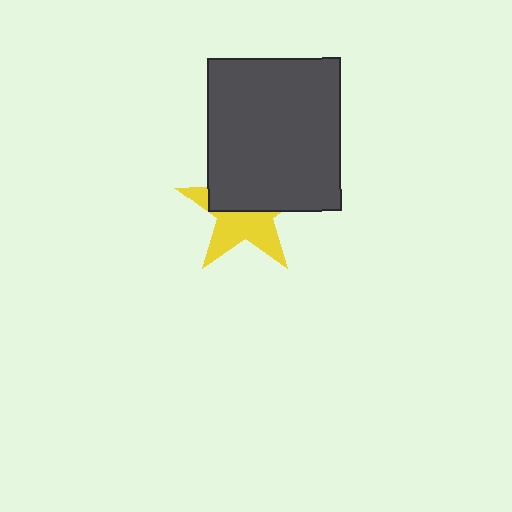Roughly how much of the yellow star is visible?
About half of it is visible (roughly 50%).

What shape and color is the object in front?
The object in front is a dark gray rectangle.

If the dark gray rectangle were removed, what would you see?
You would see the complete yellow star.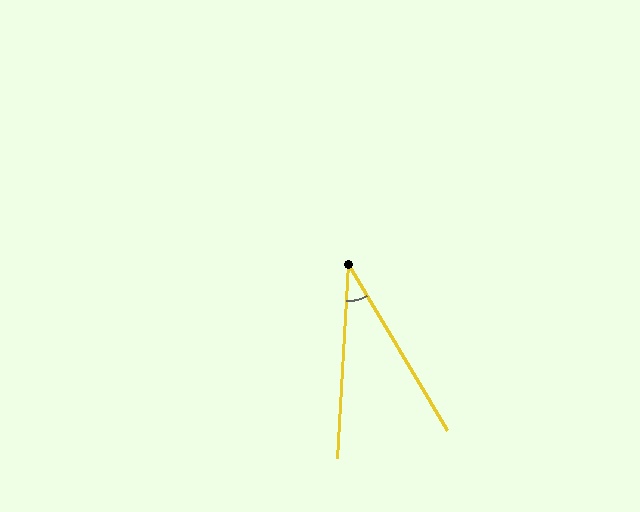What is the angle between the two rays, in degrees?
Approximately 34 degrees.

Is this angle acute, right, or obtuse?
It is acute.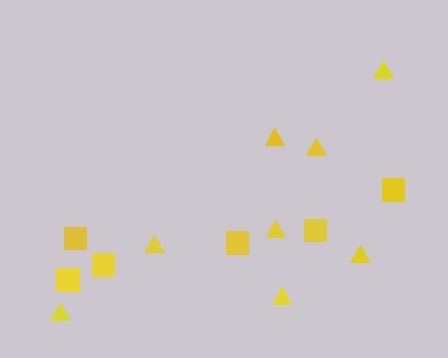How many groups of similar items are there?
There are 2 groups: one group of squares (6) and one group of triangles (8).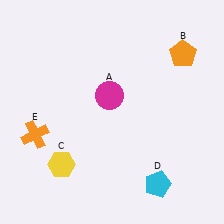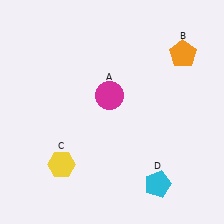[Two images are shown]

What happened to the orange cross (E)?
The orange cross (E) was removed in Image 2. It was in the bottom-left area of Image 1.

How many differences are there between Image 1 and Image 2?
There is 1 difference between the two images.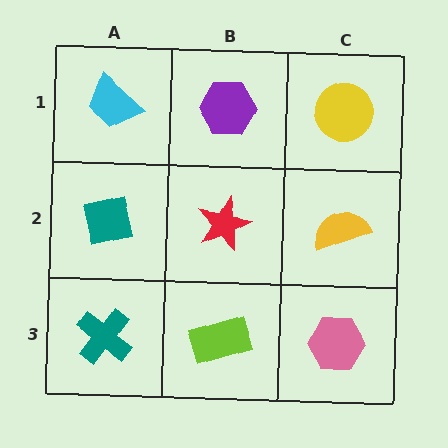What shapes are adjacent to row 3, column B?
A red star (row 2, column B), a teal cross (row 3, column A), a pink hexagon (row 3, column C).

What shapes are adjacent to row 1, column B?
A red star (row 2, column B), a cyan trapezoid (row 1, column A), a yellow circle (row 1, column C).